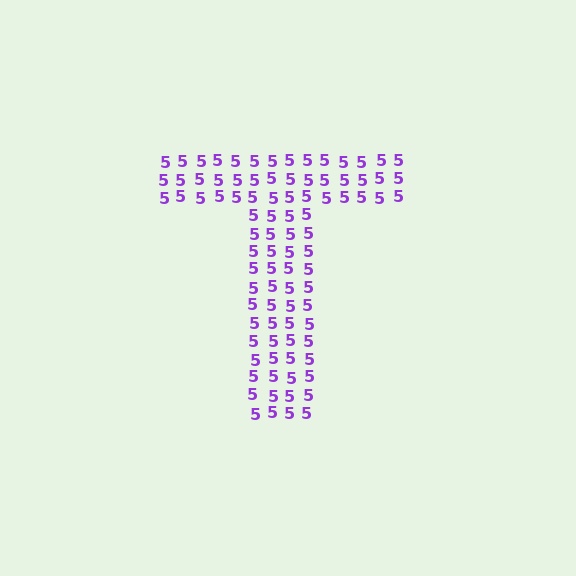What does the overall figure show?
The overall figure shows the letter T.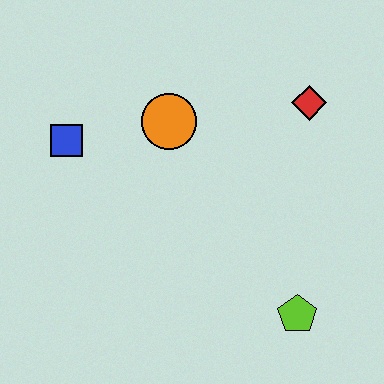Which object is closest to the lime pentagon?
The red diamond is closest to the lime pentagon.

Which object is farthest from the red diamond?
The blue square is farthest from the red diamond.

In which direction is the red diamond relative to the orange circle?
The red diamond is to the right of the orange circle.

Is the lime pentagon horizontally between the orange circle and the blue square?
No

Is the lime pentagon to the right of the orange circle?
Yes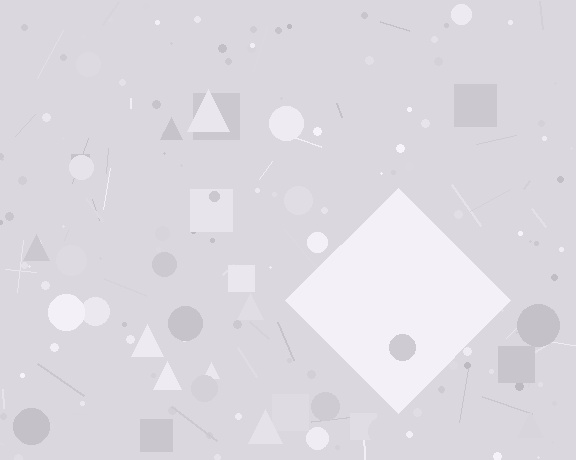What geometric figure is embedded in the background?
A diamond is embedded in the background.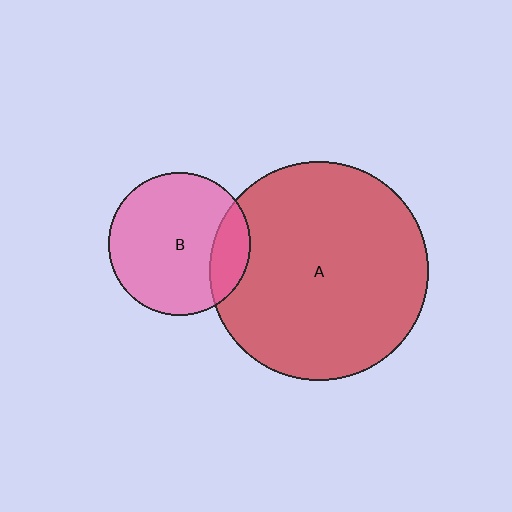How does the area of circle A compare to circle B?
Approximately 2.4 times.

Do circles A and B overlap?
Yes.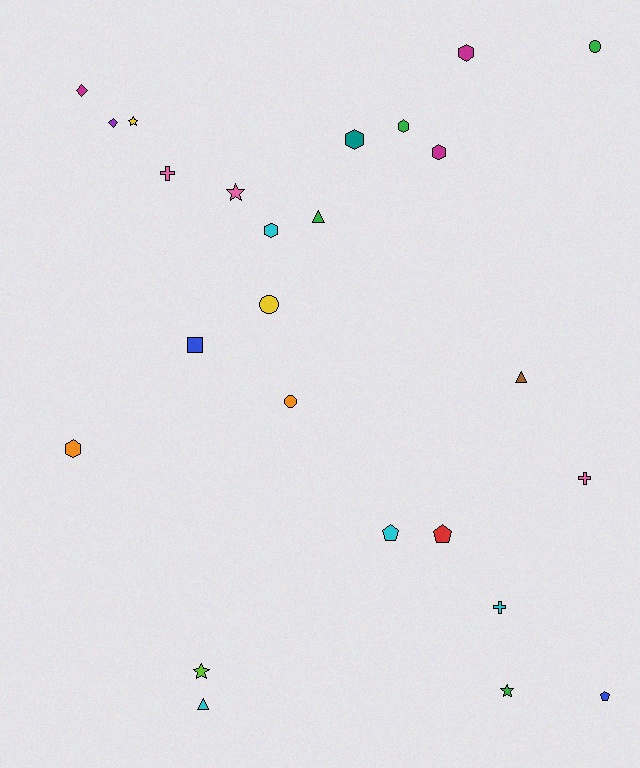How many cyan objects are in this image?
There are 4 cyan objects.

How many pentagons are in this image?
There are 3 pentagons.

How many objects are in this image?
There are 25 objects.